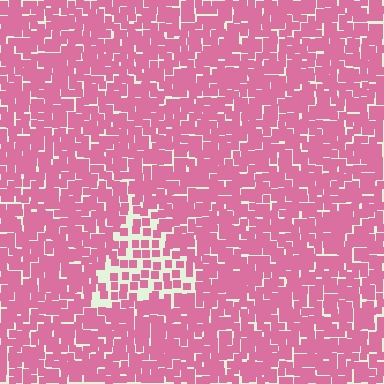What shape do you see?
I see a triangle.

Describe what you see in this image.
The image contains small pink elements arranged at two different densities. A triangle-shaped region is visible where the elements are less densely packed than the surrounding area.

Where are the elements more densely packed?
The elements are more densely packed outside the triangle boundary.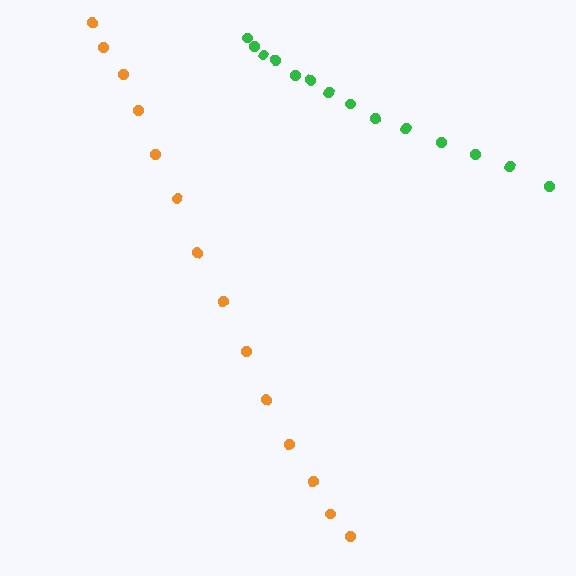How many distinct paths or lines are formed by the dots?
There are 2 distinct paths.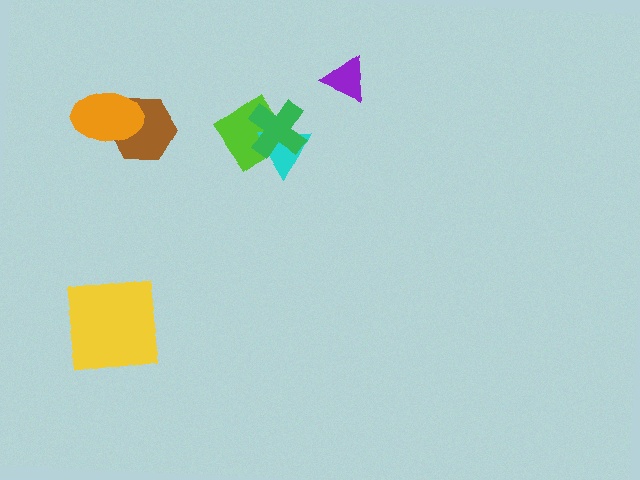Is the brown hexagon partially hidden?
Yes, it is partially covered by another shape.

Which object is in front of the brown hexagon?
The orange ellipse is in front of the brown hexagon.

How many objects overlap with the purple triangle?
0 objects overlap with the purple triangle.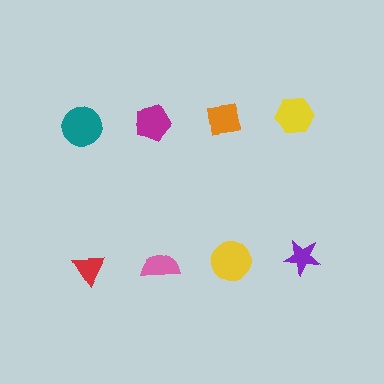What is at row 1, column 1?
A teal circle.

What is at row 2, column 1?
A red triangle.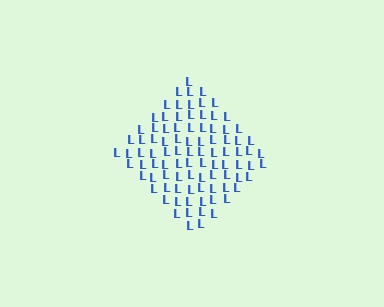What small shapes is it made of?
It is made of small letter L's.